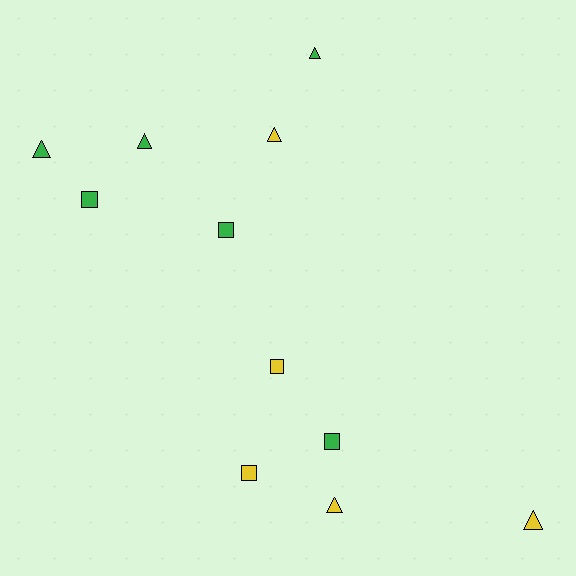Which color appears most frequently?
Green, with 6 objects.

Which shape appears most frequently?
Triangle, with 6 objects.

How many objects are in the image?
There are 11 objects.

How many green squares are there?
There are 3 green squares.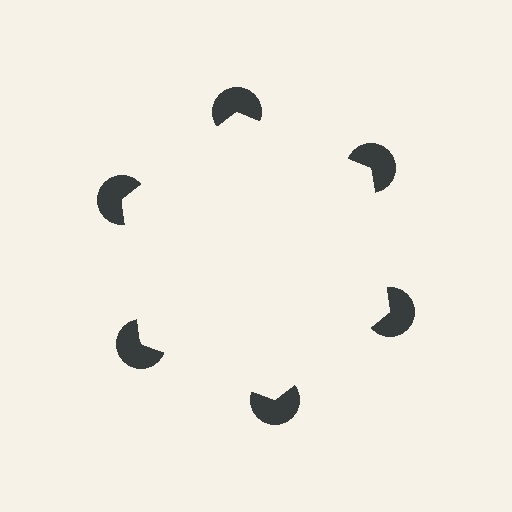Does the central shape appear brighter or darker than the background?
It typically appears slightly brighter than the background, even though no actual brightness change is drawn.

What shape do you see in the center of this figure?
An illusory hexagon — its edges are inferred from the aligned wedge cuts in the pac-man discs, not physically drawn.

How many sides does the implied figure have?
6 sides.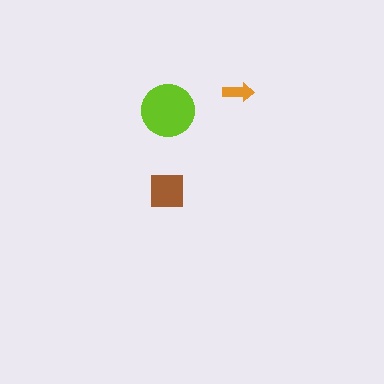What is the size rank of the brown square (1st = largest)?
2nd.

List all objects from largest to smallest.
The lime circle, the brown square, the orange arrow.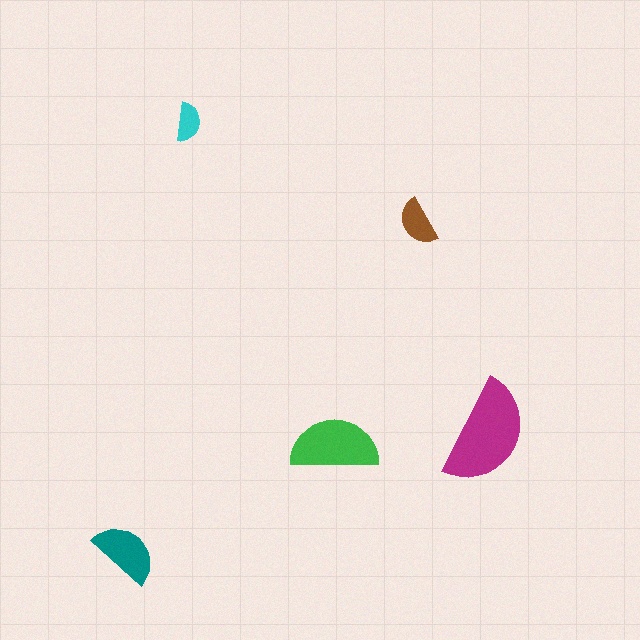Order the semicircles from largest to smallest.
the magenta one, the green one, the teal one, the brown one, the cyan one.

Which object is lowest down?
The teal semicircle is bottommost.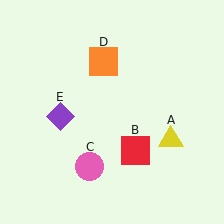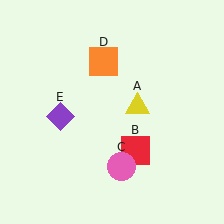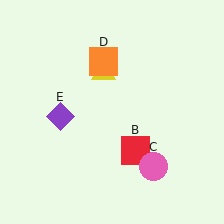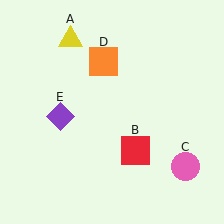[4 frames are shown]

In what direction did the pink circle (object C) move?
The pink circle (object C) moved right.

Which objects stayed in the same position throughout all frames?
Red square (object B) and orange square (object D) and purple diamond (object E) remained stationary.